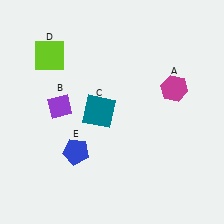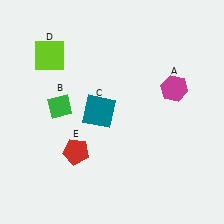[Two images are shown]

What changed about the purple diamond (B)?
In Image 1, B is purple. In Image 2, it changed to green.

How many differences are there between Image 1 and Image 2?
There are 2 differences between the two images.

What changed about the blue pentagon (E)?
In Image 1, E is blue. In Image 2, it changed to red.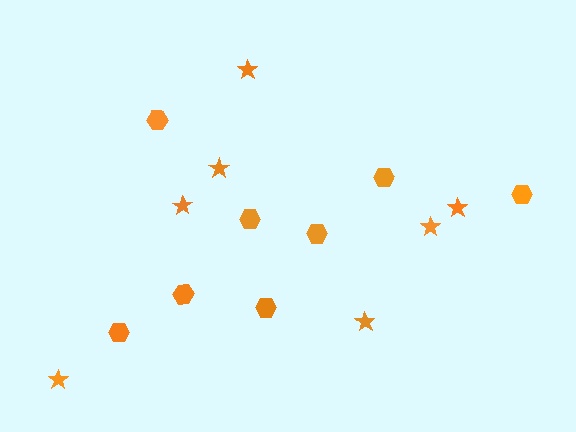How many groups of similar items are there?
There are 2 groups: one group of hexagons (8) and one group of stars (7).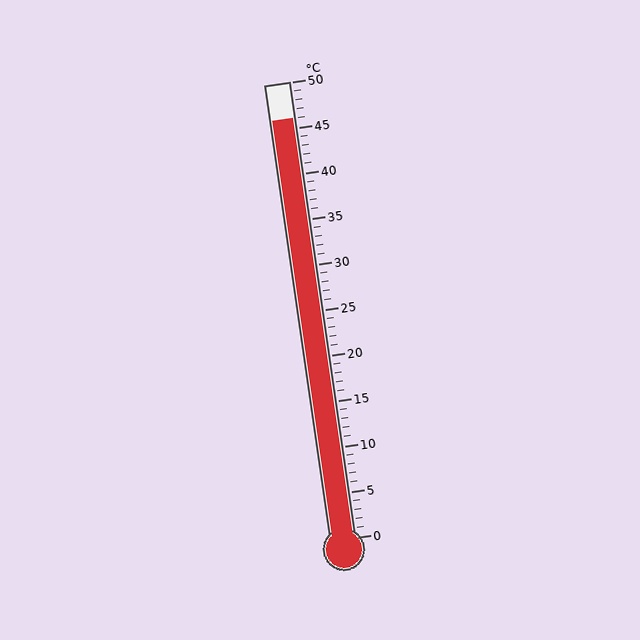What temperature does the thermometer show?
The thermometer shows approximately 46°C.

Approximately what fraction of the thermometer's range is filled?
The thermometer is filled to approximately 90% of its range.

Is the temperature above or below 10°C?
The temperature is above 10°C.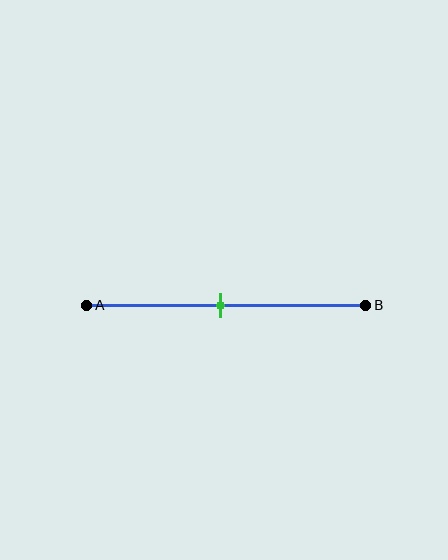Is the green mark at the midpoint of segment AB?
Yes, the mark is approximately at the midpoint.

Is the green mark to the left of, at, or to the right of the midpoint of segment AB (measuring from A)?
The green mark is approximately at the midpoint of segment AB.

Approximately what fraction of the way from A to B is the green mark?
The green mark is approximately 50% of the way from A to B.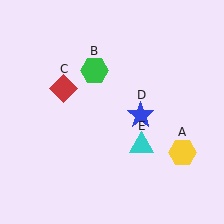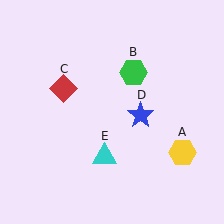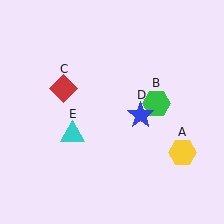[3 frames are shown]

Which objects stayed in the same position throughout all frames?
Yellow hexagon (object A) and red diamond (object C) and blue star (object D) remained stationary.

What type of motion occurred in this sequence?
The green hexagon (object B), cyan triangle (object E) rotated clockwise around the center of the scene.